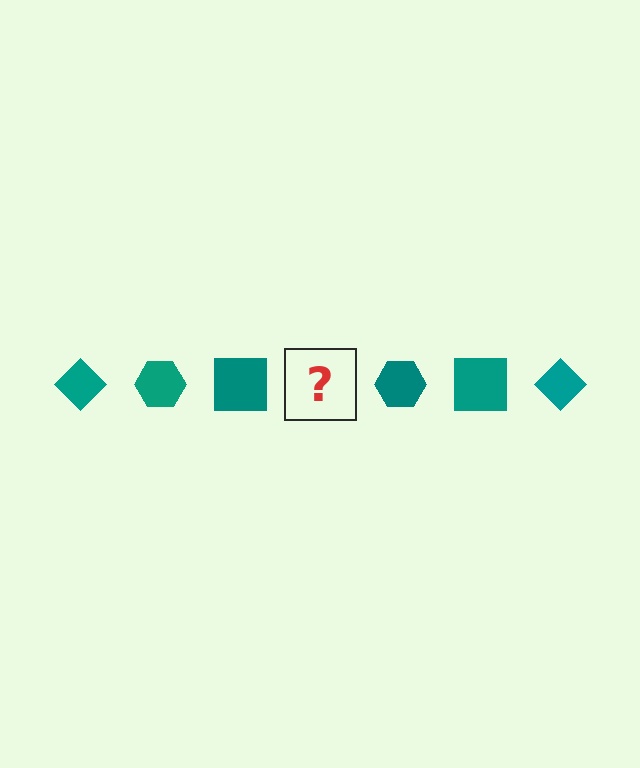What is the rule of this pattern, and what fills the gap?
The rule is that the pattern cycles through diamond, hexagon, square shapes in teal. The gap should be filled with a teal diamond.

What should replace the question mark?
The question mark should be replaced with a teal diamond.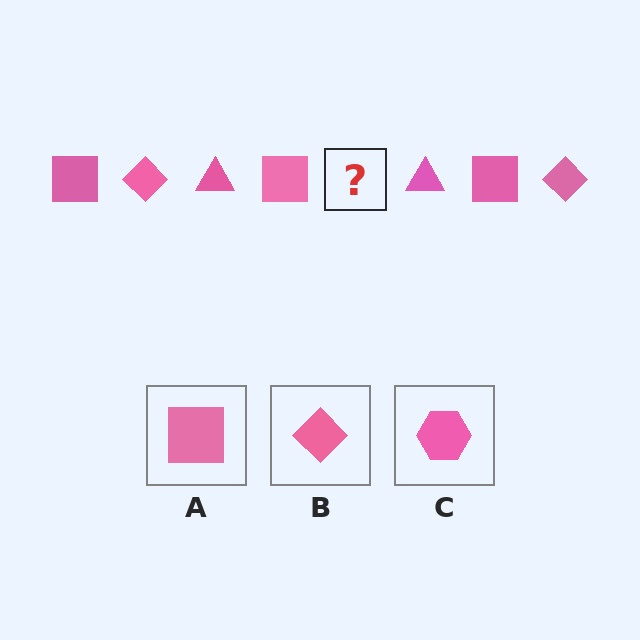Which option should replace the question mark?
Option B.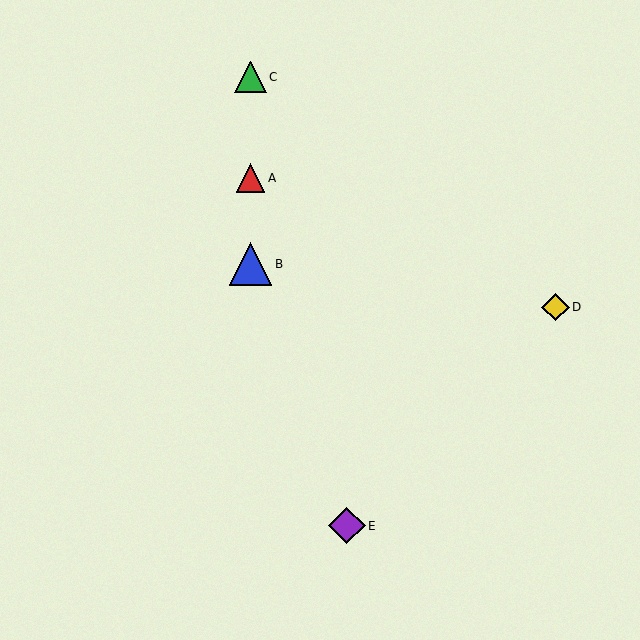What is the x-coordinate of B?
Object B is at x≈250.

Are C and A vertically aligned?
Yes, both are at x≈250.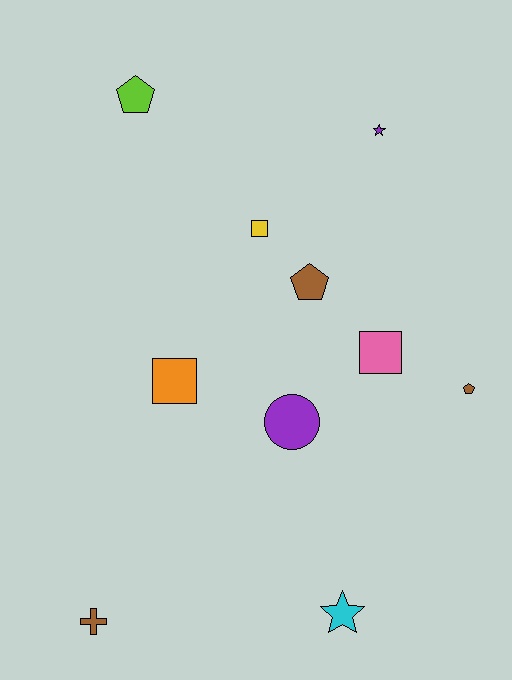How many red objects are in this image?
There are no red objects.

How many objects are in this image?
There are 10 objects.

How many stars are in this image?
There are 2 stars.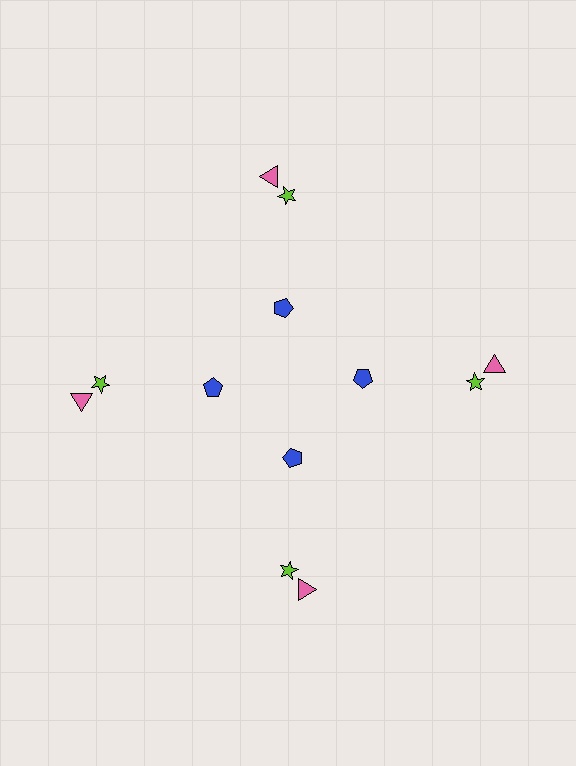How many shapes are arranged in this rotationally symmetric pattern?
There are 12 shapes, arranged in 4 groups of 3.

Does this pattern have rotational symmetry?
Yes, this pattern has 4-fold rotational symmetry. It looks the same after rotating 90 degrees around the center.